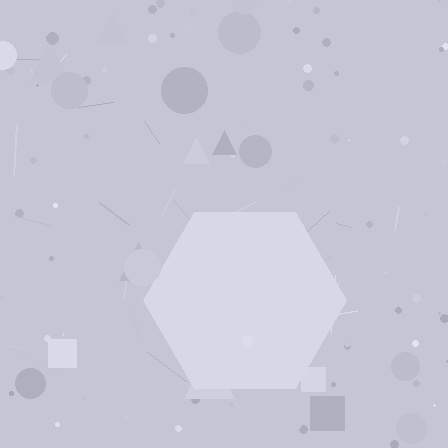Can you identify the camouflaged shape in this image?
The camouflaged shape is a hexagon.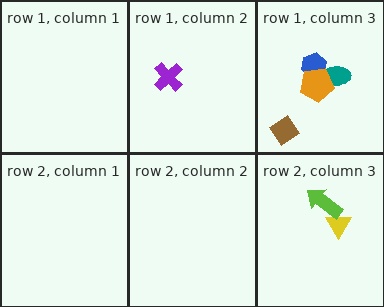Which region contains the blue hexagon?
The row 1, column 3 region.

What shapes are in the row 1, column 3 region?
The teal ellipse, the blue hexagon, the orange pentagon, the brown diamond.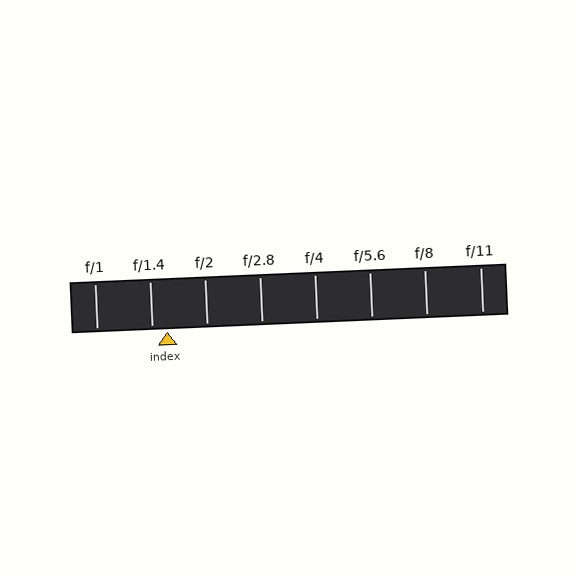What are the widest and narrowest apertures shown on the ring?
The widest aperture shown is f/1 and the narrowest is f/11.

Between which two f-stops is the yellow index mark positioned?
The index mark is between f/1.4 and f/2.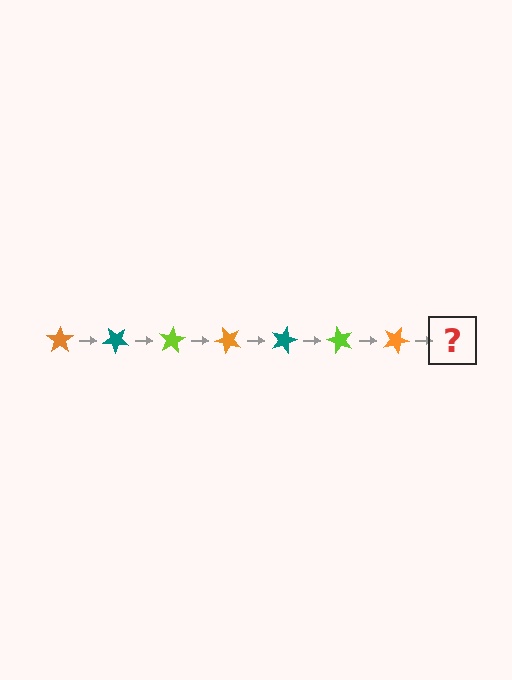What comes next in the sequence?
The next element should be a teal star, rotated 280 degrees from the start.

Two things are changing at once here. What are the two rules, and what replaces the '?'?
The two rules are that it rotates 40 degrees each step and the color cycles through orange, teal, and lime. The '?' should be a teal star, rotated 280 degrees from the start.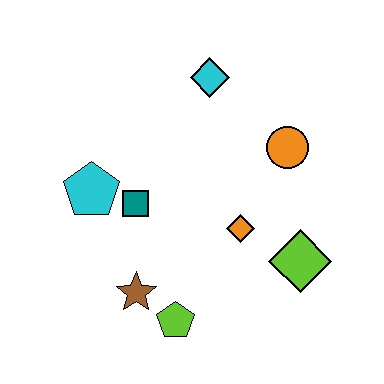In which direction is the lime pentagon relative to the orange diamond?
The lime pentagon is below the orange diamond.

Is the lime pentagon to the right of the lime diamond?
No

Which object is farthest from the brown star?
The cyan diamond is farthest from the brown star.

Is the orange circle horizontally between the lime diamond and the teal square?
Yes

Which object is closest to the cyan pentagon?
The teal square is closest to the cyan pentagon.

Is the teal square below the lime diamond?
No